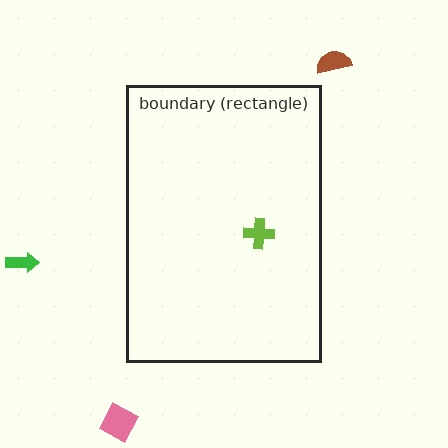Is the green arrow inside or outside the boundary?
Outside.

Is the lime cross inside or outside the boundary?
Inside.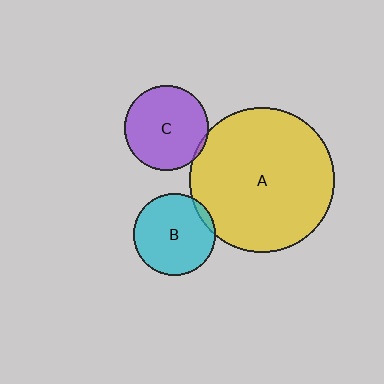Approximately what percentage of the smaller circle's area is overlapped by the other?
Approximately 5%.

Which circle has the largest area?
Circle A (yellow).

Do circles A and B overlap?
Yes.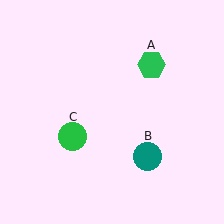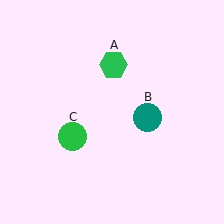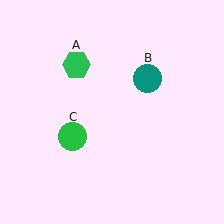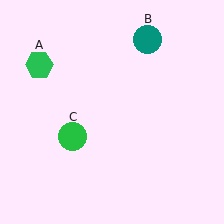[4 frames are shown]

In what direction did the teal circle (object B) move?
The teal circle (object B) moved up.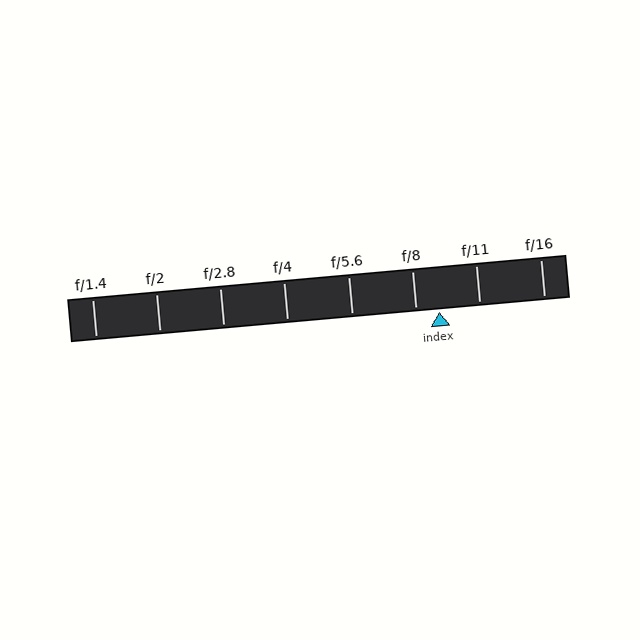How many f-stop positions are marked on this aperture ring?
There are 8 f-stop positions marked.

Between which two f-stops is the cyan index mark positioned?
The index mark is between f/8 and f/11.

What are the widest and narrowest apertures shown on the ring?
The widest aperture shown is f/1.4 and the narrowest is f/16.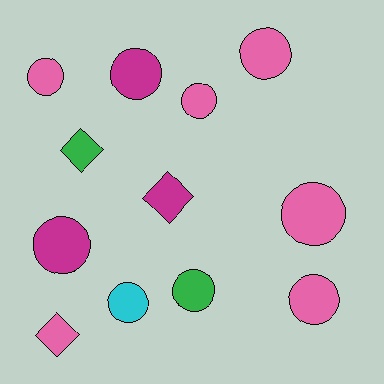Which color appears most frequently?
Pink, with 6 objects.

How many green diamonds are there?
There is 1 green diamond.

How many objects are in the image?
There are 12 objects.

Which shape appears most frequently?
Circle, with 9 objects.